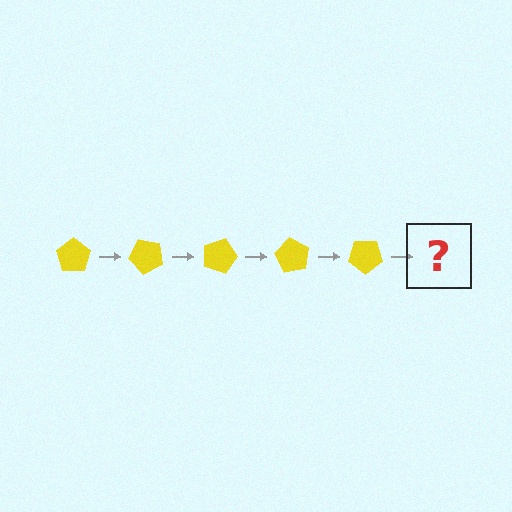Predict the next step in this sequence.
The next step is a yellow pentagon rotated 225 degrees.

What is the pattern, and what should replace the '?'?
The pattern is that the pentagon rotates 45 degrees each step. The '?' should be a yellow pentagon rotated 225 degrees.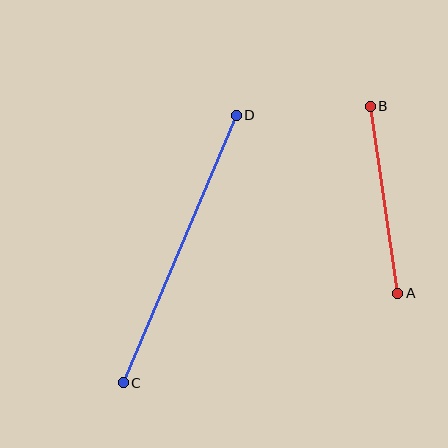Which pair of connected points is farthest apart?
Points C and D are farthest apart.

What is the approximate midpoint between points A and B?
The midpoint is at approximately (384, 200) pixels.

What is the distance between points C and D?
The distance is approximately 291 pixels.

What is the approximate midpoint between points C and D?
The midpoint is at approximately (180, 249) pixels.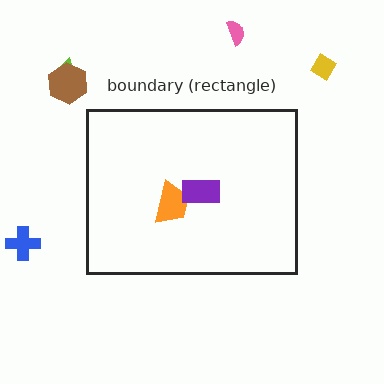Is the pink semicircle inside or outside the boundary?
Outside.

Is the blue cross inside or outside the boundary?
Outside.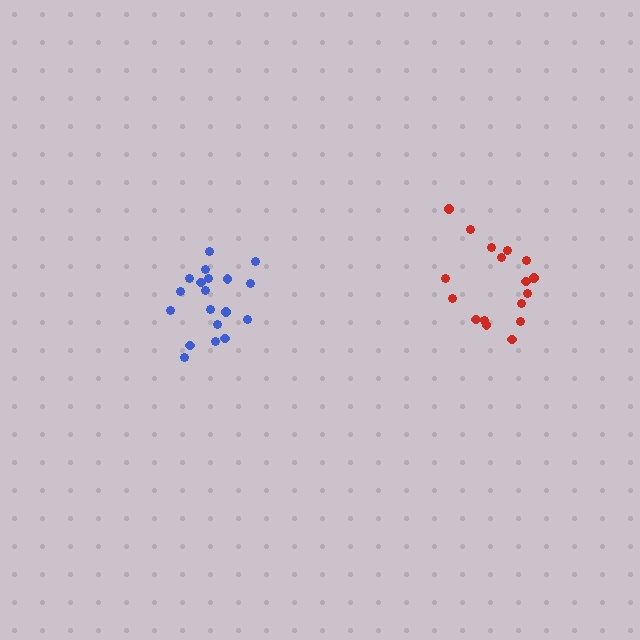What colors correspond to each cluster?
The clusters are colored: blue, red.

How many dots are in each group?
Group 1: 19 dots, Group 2: 17 dots (36 total).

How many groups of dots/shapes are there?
There are 2 groups.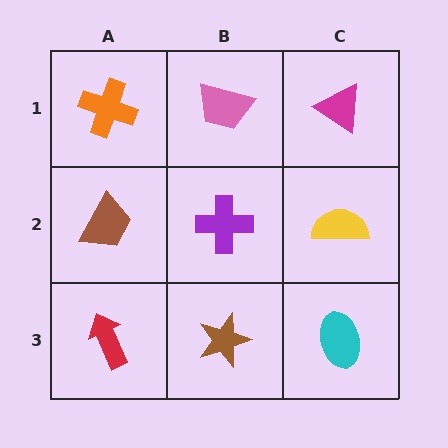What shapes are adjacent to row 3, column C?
A yellow semicircle (row 2, column C), a brown star (row 3, column B).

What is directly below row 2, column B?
A brown star.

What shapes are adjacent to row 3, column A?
A brown trapezoid (row 2, column A), a brown star (row 3, column B).